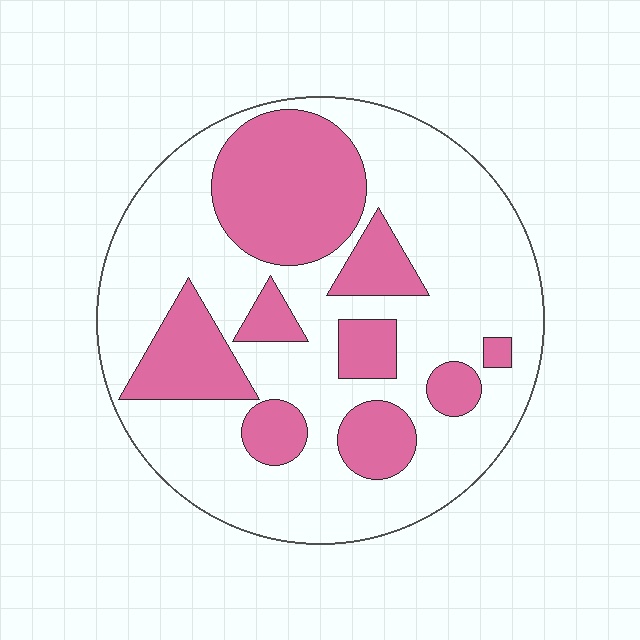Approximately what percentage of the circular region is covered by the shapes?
Approximately 30%.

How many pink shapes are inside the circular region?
9.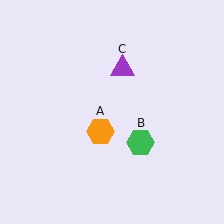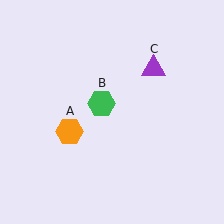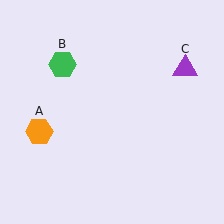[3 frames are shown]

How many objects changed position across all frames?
3 objects changed position: orange hexagon (object A), green hexagon (object B), purple triangle (object C).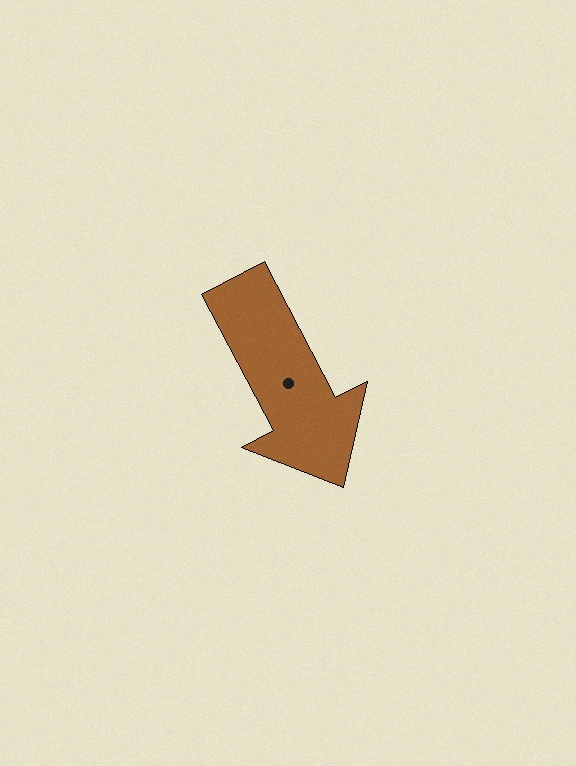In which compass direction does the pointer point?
Southeast.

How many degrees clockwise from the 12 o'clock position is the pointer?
Approximately 152 degrees.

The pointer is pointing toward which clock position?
Roughly 5 o'clock.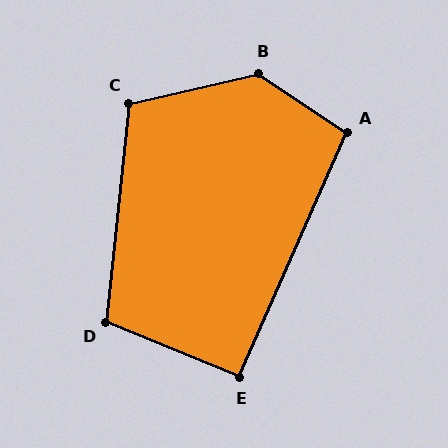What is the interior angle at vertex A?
Approximately 99 degrees (obtuse).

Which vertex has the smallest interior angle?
E, at approximately 92 degrees.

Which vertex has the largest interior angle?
B, at approximately 134 degrees.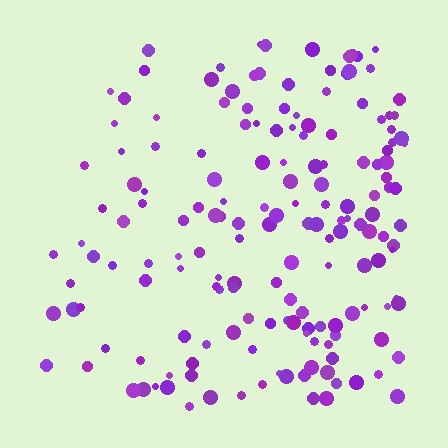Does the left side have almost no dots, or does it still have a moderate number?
Still a moderate number, just noticeably fewer than the right.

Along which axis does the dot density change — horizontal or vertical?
Horizontal.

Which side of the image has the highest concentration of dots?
The right.